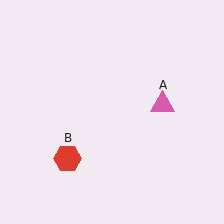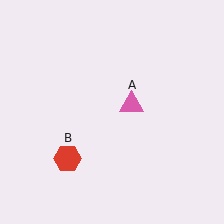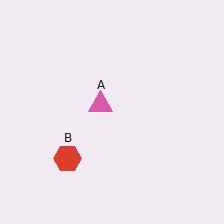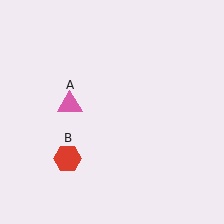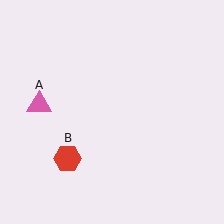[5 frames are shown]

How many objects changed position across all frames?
1 object changed position: pink triangle (object A).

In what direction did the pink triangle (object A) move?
The pink triangle (object A) moved left.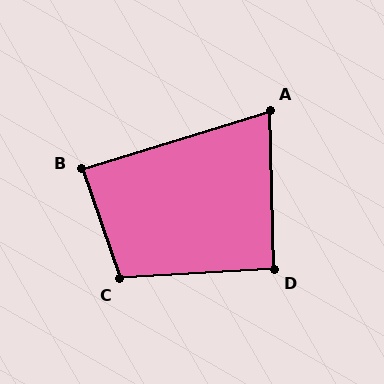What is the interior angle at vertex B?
Approximately 88 degrees (approximately right).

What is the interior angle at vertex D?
Approximately 92 degrees (approximately right).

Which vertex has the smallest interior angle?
A, at approximately 74 degrees.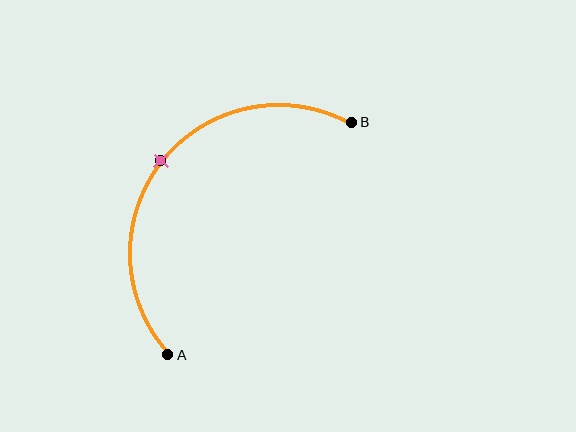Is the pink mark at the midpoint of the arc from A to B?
Yes. The pink mark lies on the arc at equal arc-length from both A and B — it is the arc midpoint.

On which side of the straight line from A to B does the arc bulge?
The arc bulges above and to the left of the straight line connecting A and B.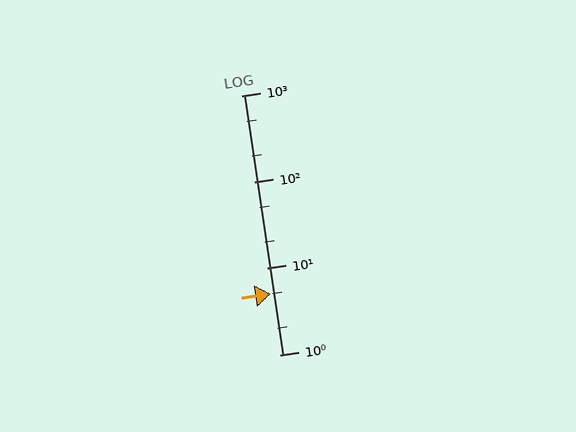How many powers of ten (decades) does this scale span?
The scale spans 3 decades, from 1 to 1000.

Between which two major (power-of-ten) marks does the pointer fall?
The pointer is between 1 and 10.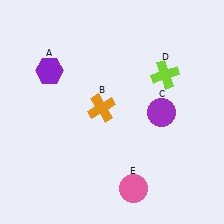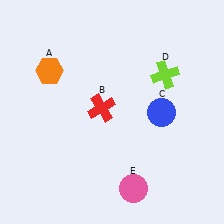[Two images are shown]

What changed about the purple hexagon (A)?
In Image 1, A is purple. In Image 2, it changed to orange.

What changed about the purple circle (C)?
In Image 1, C is purple. In Image 2, it changed to blue.